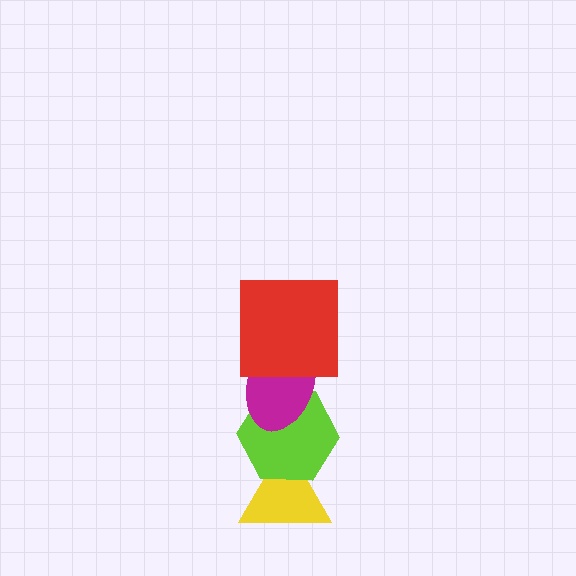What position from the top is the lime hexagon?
The lime hexagon is 3rd from the top.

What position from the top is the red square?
The red square is 1st from the top.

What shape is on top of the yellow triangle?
The lime hexagon is on top of the yellow triangle.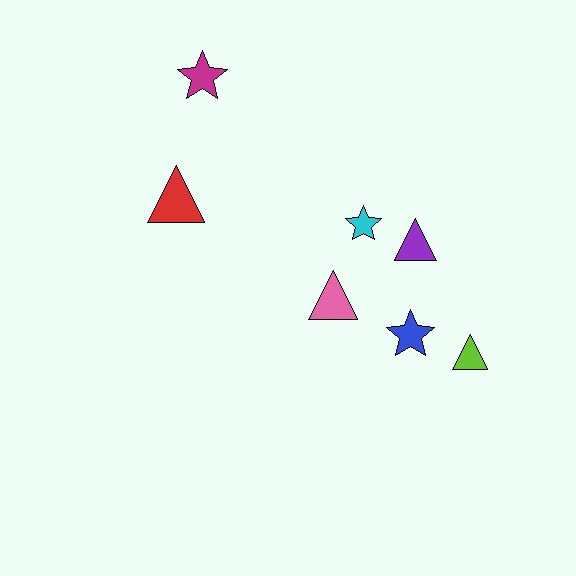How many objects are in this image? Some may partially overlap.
There are 7 objects.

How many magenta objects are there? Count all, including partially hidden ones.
There is 1 magenta object.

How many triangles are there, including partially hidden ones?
There are 4 triangles.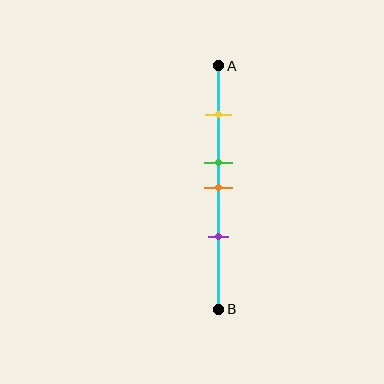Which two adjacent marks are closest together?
The green and orange marks are the closest adjacent pair.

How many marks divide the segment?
There are 4 marks dividing the segment.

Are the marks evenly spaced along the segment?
No, the marks are not evenly spaced.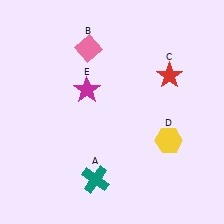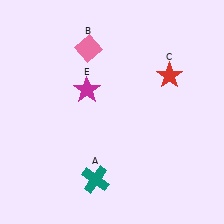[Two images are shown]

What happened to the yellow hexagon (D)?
The yellow hexagon (D) was removed in Image 2. It was in the bottom-right area of Image 1.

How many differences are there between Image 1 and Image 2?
There is 1 difference between the two images.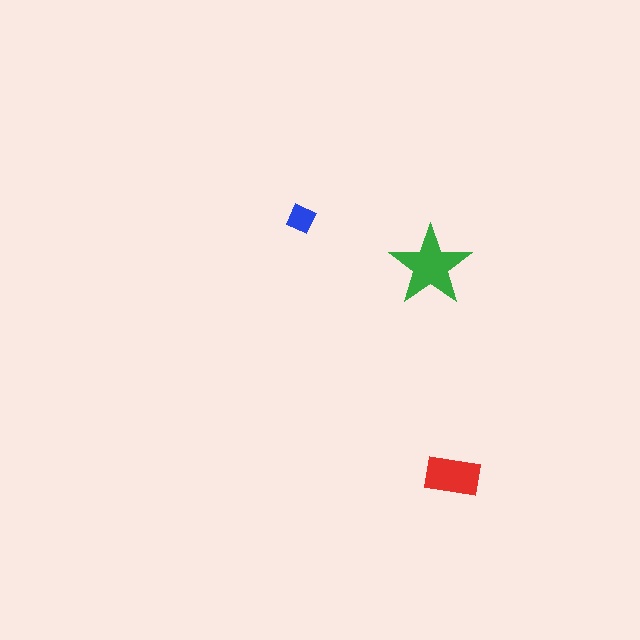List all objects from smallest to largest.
The blue diamond, the red rectangle, the green star.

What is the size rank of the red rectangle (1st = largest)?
2nd.